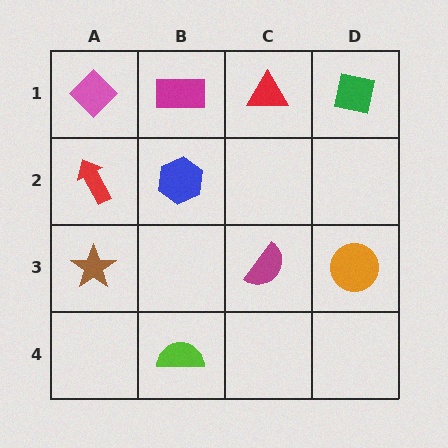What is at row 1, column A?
A pink diamond.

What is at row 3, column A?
A brown star.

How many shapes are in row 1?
4 shapes.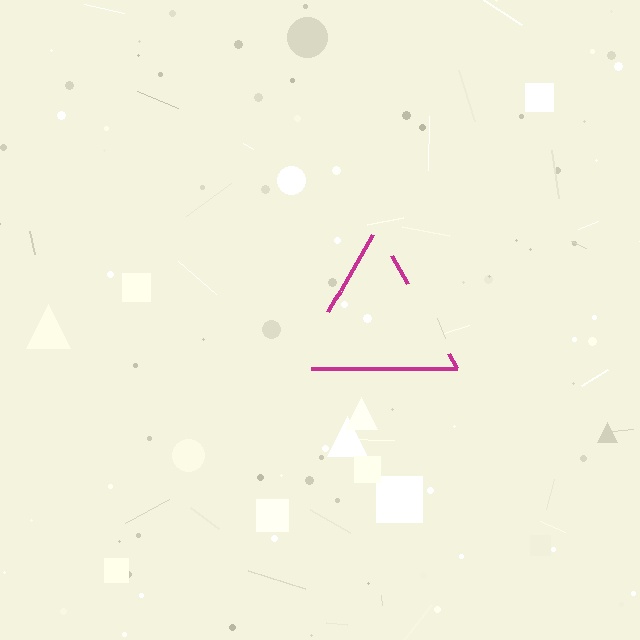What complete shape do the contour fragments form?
The contour fragments form a triangle.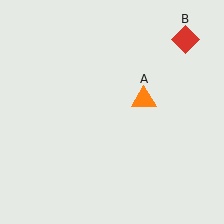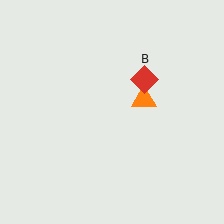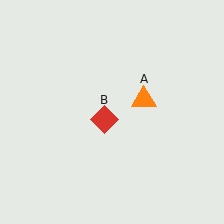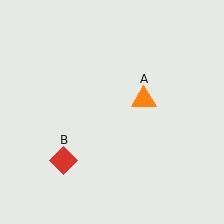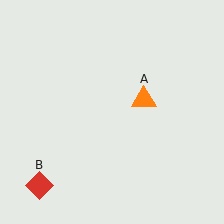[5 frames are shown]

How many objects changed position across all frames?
1 object changed position: red diamond (object B).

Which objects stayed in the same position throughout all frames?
Orange triangle (object A) remained stationary.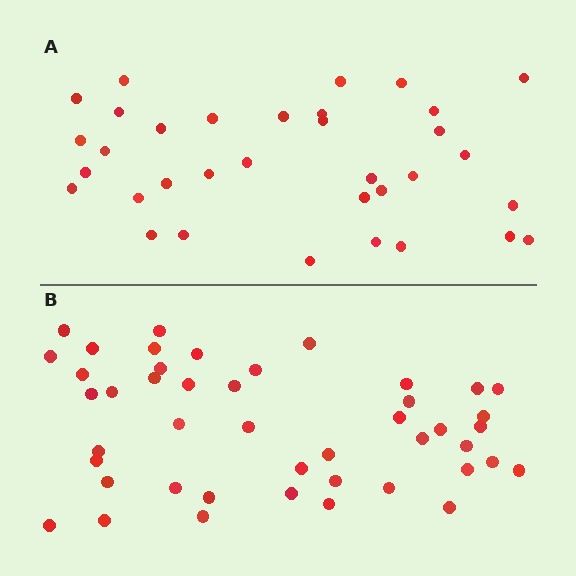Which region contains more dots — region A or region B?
Region B (the bottom region) has more dots.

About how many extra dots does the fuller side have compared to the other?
Region B has roughly 12 or so more dots than region A.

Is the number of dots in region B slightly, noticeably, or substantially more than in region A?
Region B has noticeably more, but not dramatically so. The ratio is roughly 1.3 to 1.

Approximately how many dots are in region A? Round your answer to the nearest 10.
About 30 dots. (The exact count is 34, which rounds to 30.)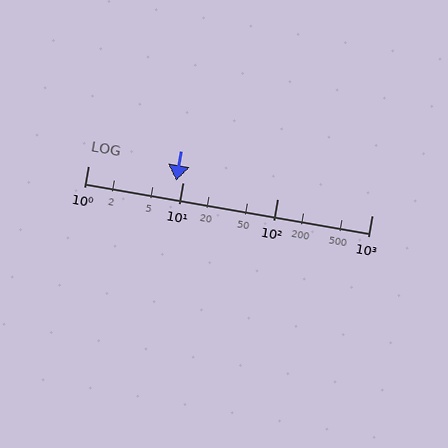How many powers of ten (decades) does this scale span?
The scale spans 3 decades, from 1 to 1000.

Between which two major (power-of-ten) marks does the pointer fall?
The pointer is between 1 and 10.